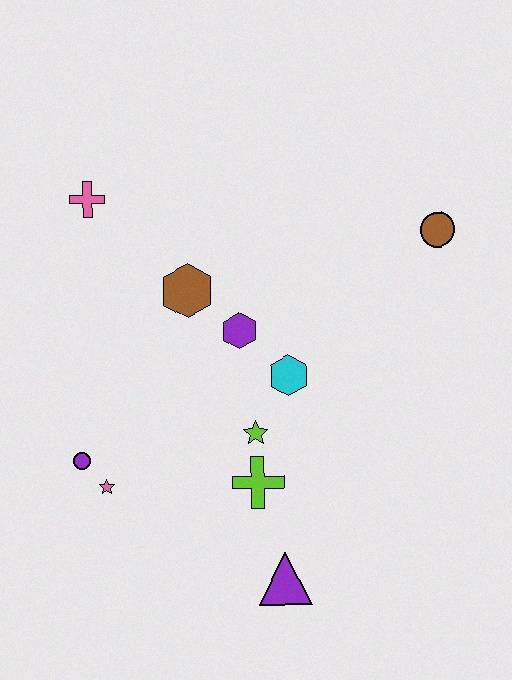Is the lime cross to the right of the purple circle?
Yes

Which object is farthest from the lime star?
The pink cross is farthest from the lime star.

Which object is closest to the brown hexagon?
The purple hexagon is closest to the brown hexagon.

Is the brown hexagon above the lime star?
Yes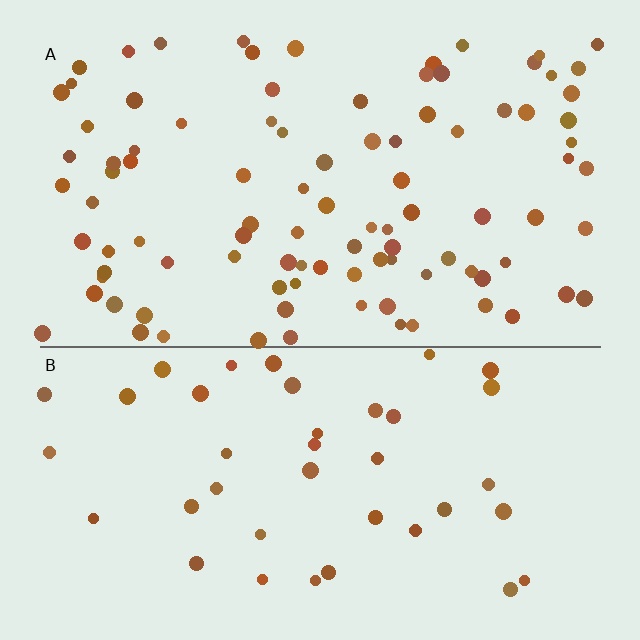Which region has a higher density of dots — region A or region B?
A (the top).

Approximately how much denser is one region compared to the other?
Approximately 2.4× — region A over region B.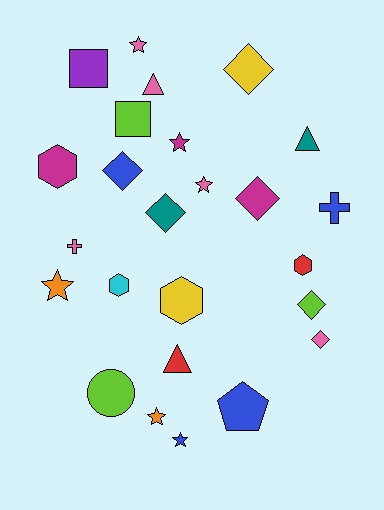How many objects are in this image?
There are 25 objects.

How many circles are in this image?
There is 1 circle.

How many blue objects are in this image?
There are 4 blue objects.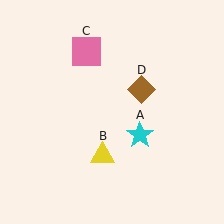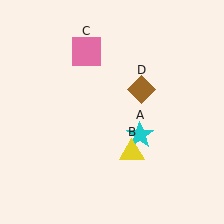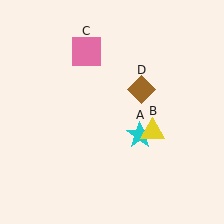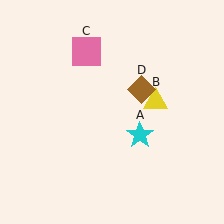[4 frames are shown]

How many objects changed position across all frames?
1 object changed position: yellow triangle (object B).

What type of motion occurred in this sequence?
The yellow triangle (object B) rotated counterclockwise around the center of the scene.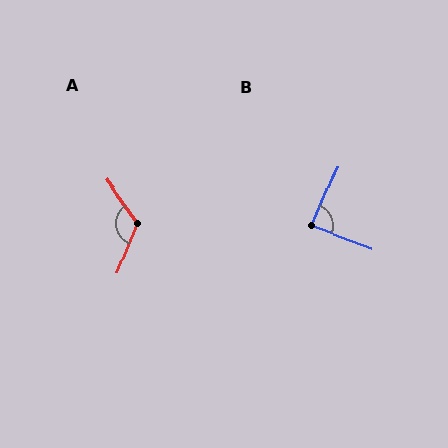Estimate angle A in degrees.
Approximately 122 degrees.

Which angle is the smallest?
B, at approximately 87 degrees.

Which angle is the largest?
A, at approximately 122 degrees.